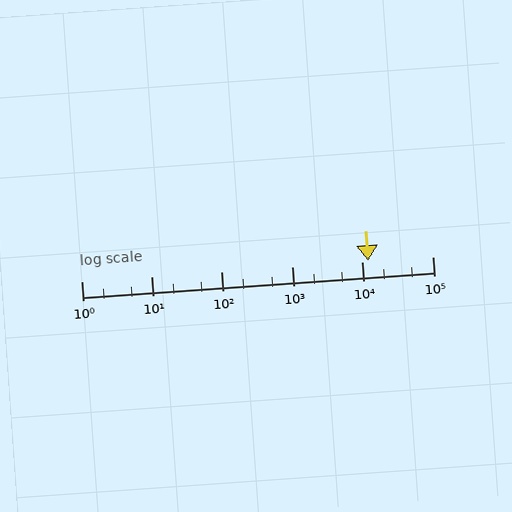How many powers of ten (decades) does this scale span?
The scale spans 5 decades, from 1 to 100000.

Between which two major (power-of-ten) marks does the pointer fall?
The pointer is between 10000 and 100000.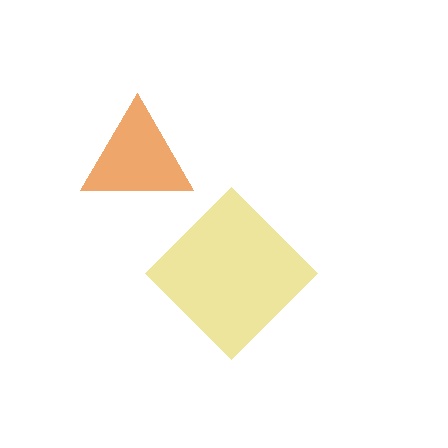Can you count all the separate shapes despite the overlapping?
Yes, there are 2 separate shapes.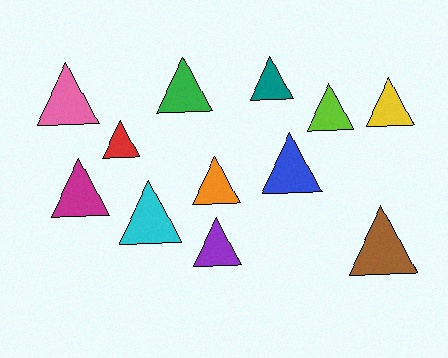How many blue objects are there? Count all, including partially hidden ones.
There is 1 blue object.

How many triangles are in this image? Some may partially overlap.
There are 12 triangles.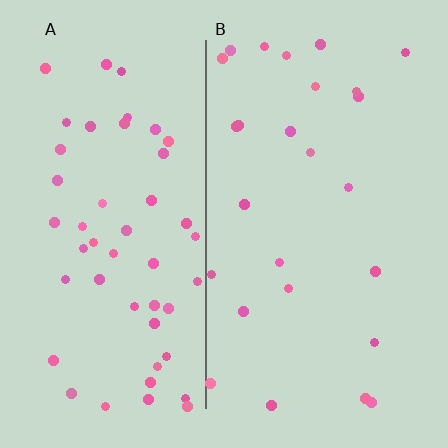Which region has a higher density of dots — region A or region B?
A (the left).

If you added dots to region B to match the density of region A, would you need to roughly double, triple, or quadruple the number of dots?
Approximately double.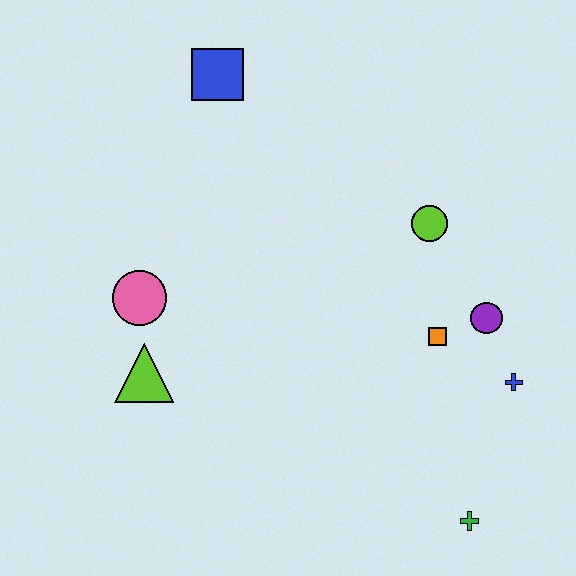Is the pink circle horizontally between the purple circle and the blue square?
No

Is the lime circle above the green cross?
Yes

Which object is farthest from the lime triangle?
The blue cross is farthest from the lime triangle.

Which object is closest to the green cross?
The blue cross is closest to the green cross.